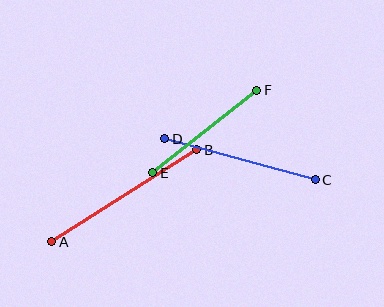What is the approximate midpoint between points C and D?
The midpoint is at approximately (240, 159) pixels.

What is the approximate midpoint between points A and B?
The midpoint is at approximately (124, 196) pixels.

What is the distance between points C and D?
The distance is approximately 156 pixels.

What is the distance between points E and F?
The distance is approximately 133 pixels.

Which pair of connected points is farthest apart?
Points A and B are farthest apart.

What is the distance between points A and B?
The distance is approximately 172 pixels.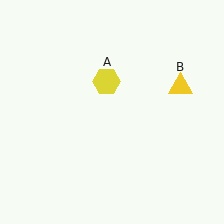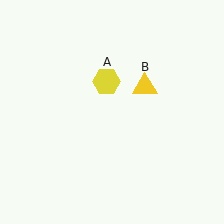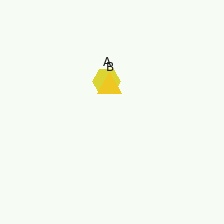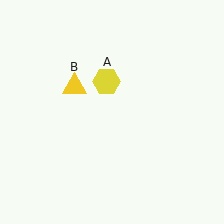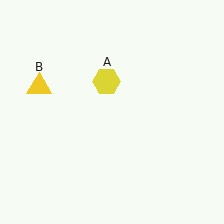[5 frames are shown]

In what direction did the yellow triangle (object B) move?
The yellow triangle (object B) moved left.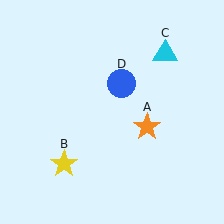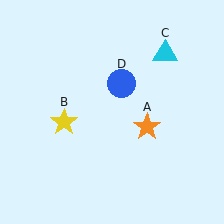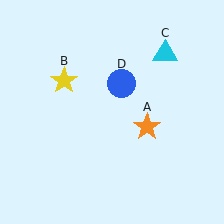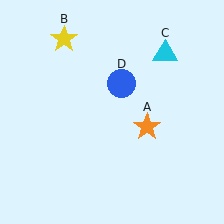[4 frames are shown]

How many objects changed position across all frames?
1 object changed position: yellow star (object B).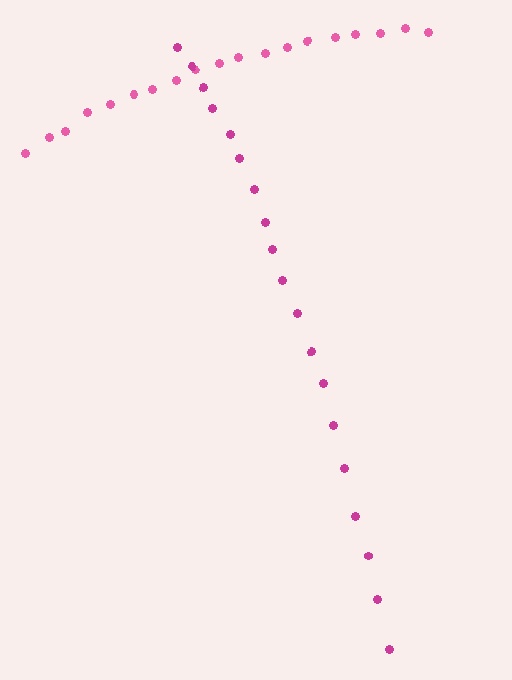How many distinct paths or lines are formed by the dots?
There are 2 distinct paths.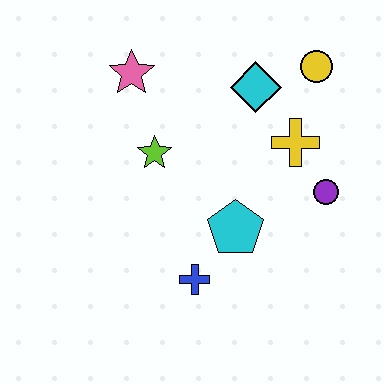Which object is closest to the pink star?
The lime star is closest to the pink star.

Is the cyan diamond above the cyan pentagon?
Yes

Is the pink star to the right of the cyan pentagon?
No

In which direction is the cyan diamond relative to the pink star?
The cyan diamond is to the right of the pink star.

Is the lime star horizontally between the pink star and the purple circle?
Yes